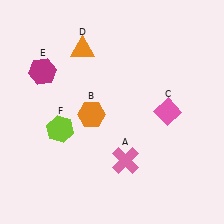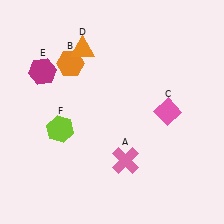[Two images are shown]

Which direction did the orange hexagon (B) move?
The orange hexagon (B) moved up.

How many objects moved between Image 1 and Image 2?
1 object moved between the two images.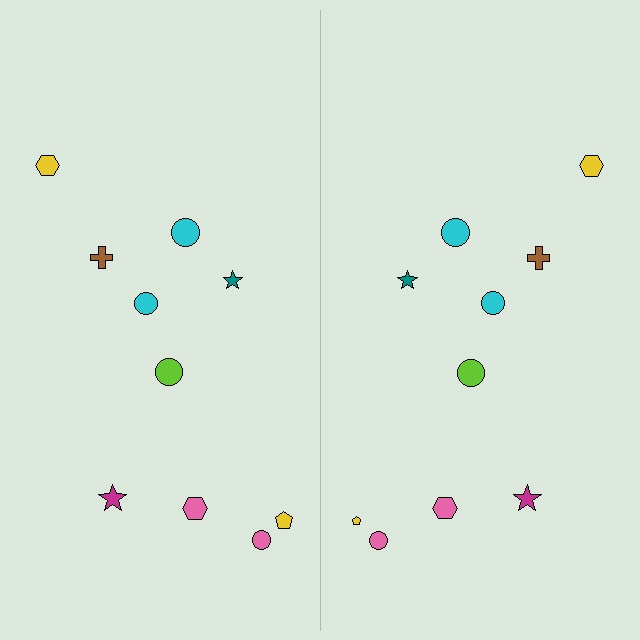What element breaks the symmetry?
The yellow pentagon on the right side has a different size than its mirror counterpart.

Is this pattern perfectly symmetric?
No, the pattern is not perfectly symmetric. The yellow pentagon on the right side has a different size than its mirror counterpart.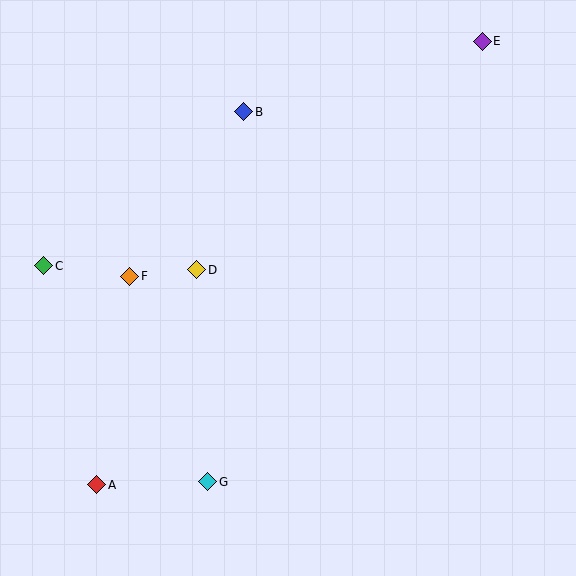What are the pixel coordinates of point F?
Point F is at (130, 276).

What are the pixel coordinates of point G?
Point G is at (208, 482).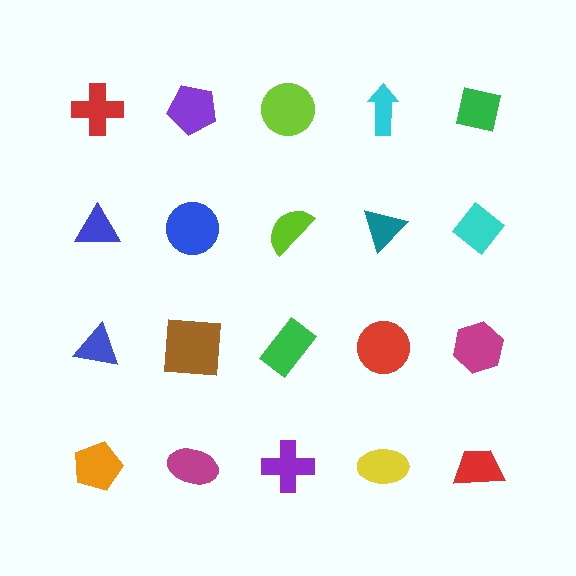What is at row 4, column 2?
A magenta ellipse.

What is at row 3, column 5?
A magenta hexagon.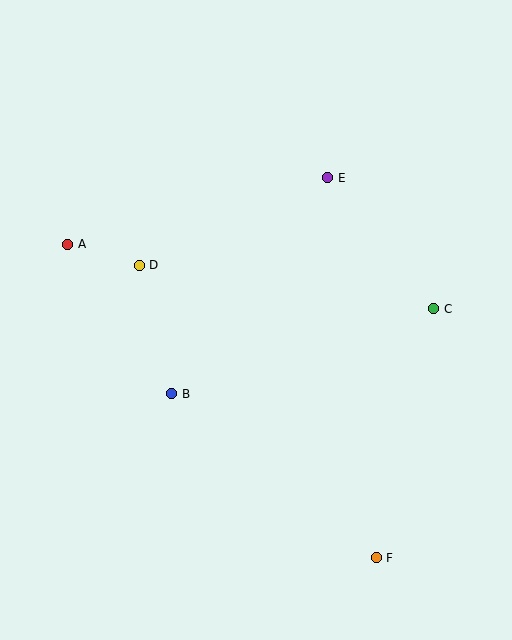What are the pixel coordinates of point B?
Point B is at (172, 394).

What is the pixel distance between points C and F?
The distance between C and F is 255 pixels.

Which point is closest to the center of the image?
Point B at (172, 394) is closest to the center.